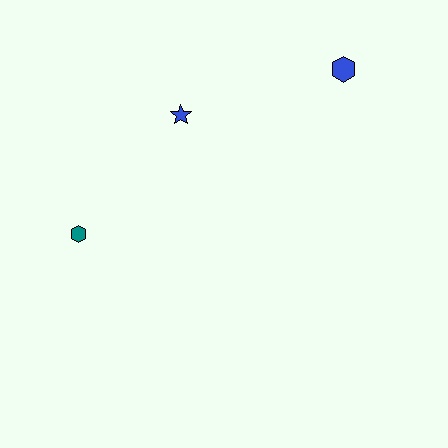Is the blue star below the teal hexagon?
No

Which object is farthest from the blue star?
The blue hexagon is farthest from the blue star.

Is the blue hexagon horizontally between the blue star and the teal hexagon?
No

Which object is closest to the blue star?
The teal hexagon is closest to the blue star.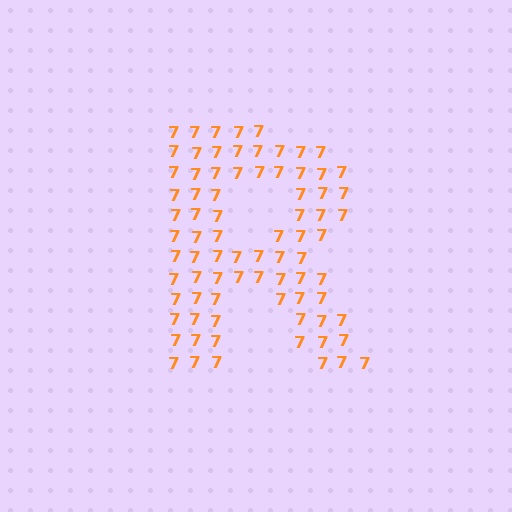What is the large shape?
The large shape is the letter R.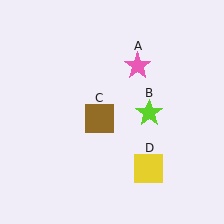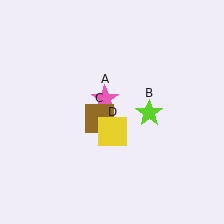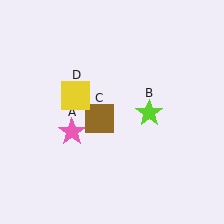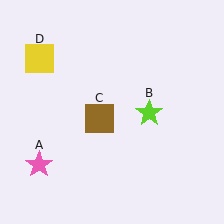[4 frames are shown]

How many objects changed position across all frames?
2 objects changed position: pink star (object A), yellow square (object D).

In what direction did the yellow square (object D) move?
The yellow square (object D) moved up and to the left.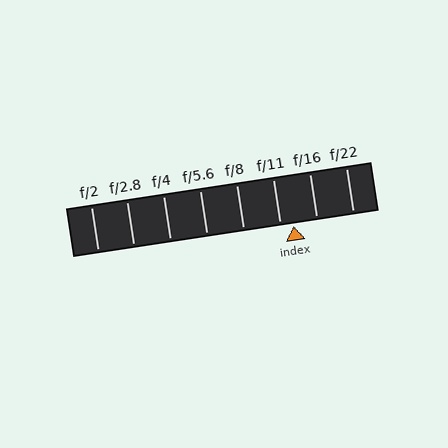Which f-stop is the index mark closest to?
The index mark is closest to f/11.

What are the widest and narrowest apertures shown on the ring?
The widest aperture shown is f/2 and the narrowest is f/22.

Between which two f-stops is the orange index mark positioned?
The index mark is between f/11 and f/16.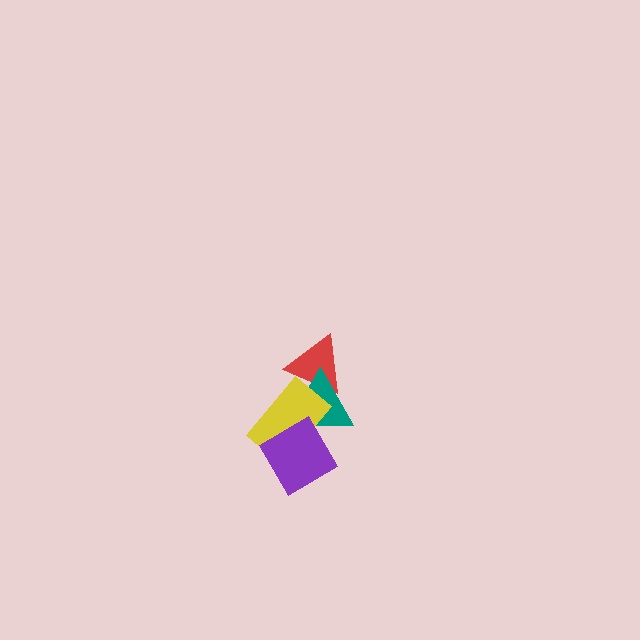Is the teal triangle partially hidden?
Yes, it is partially covered by another shape.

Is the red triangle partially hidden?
Yes, it is partially covered by another shape.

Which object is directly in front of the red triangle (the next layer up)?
The teal triangle is directly in front of the red triangle.